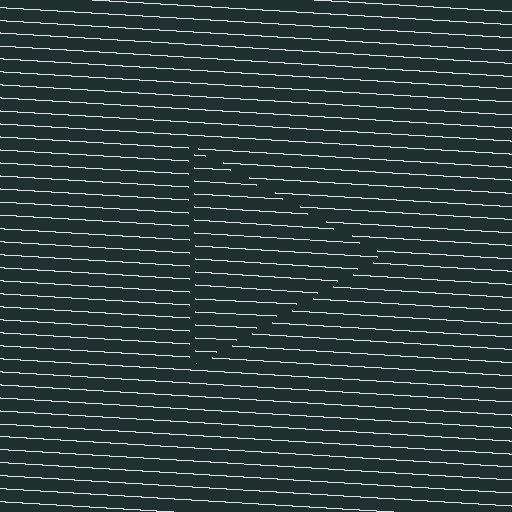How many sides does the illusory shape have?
3 sides — the line-ends trace a triangle.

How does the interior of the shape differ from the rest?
The interior of the shape contains the same grating, shifted by half a period — the contour is defined by the phase discontinuity where line-ends from the inner and outer gratings abut.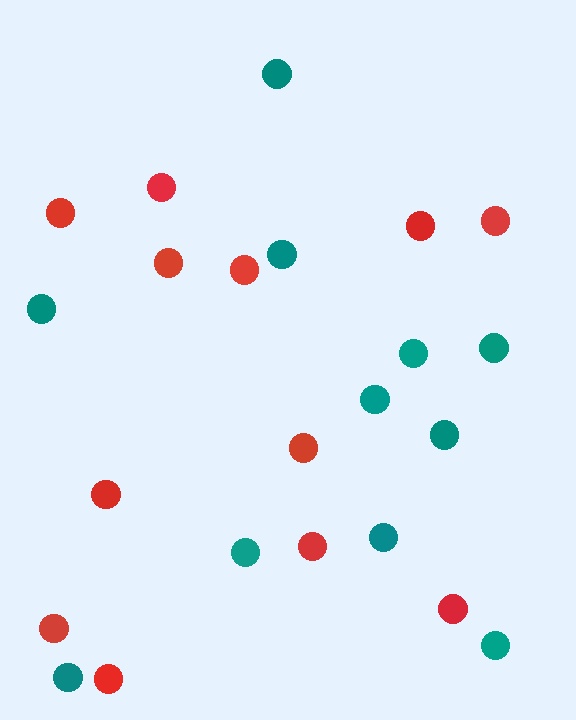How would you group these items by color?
There are 2 groups: one group of red circles (12) and one group of teal circles (11).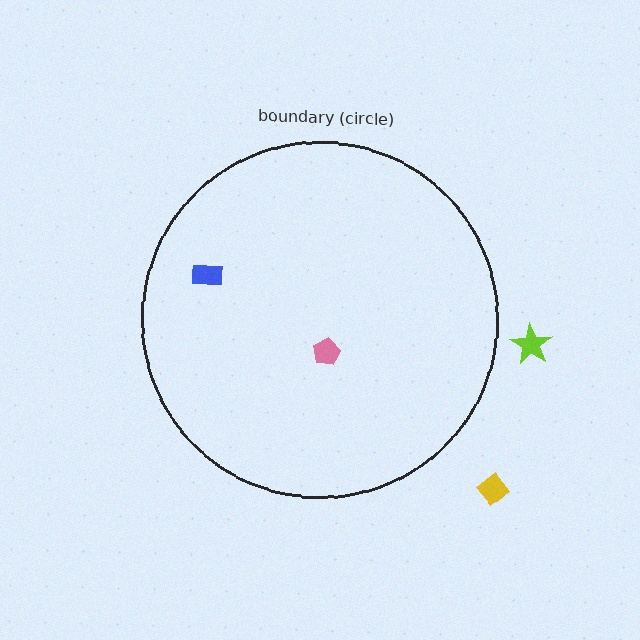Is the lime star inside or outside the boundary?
Outside.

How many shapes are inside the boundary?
2 inside, 2 outside.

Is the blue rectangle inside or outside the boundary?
Inside.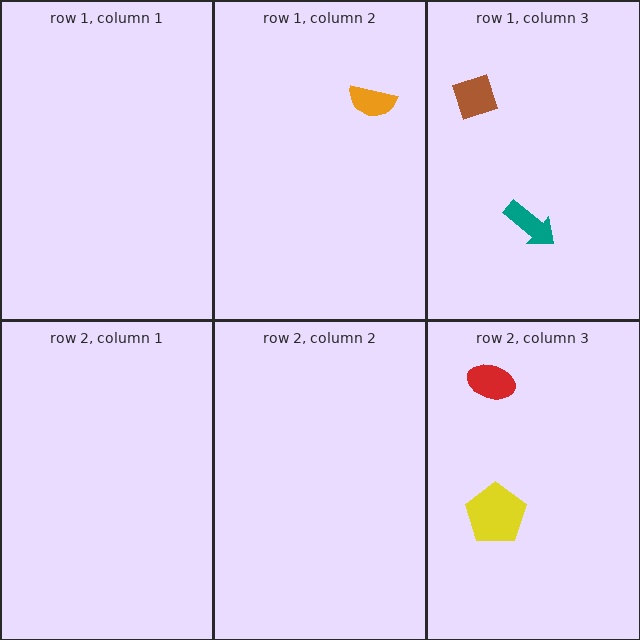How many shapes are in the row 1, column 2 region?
1.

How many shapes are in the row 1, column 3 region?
2.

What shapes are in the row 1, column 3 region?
The brown diamond, the teal arrow.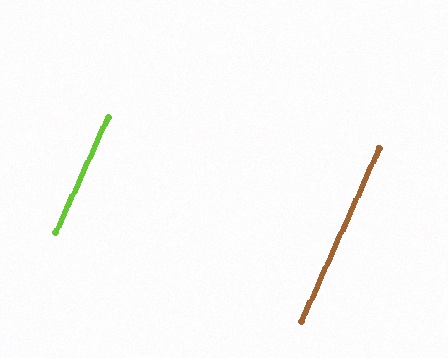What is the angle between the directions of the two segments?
Approximately 0 degrees.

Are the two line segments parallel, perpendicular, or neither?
Parallel — their directions differ by only 0.4°.